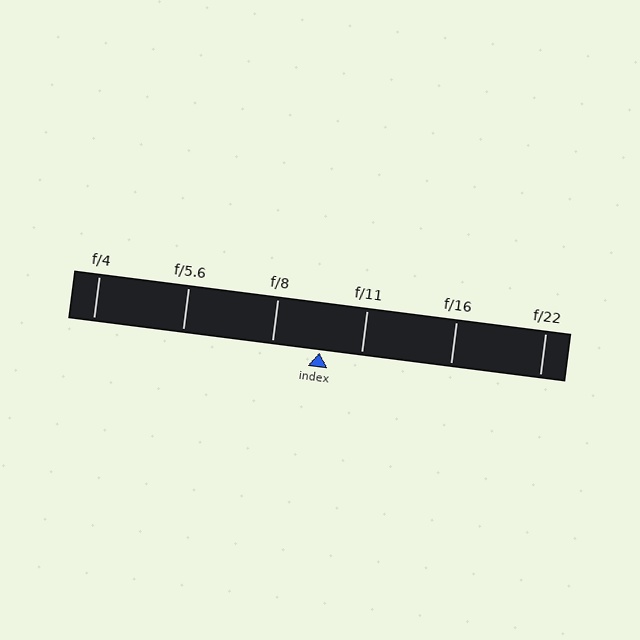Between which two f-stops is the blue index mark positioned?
The index mark is between f/8 and f/11.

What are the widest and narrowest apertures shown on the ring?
The widest aperture shown is f/4 and the narrowest is f/22.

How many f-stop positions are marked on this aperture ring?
There are 6 f-stop positions marked.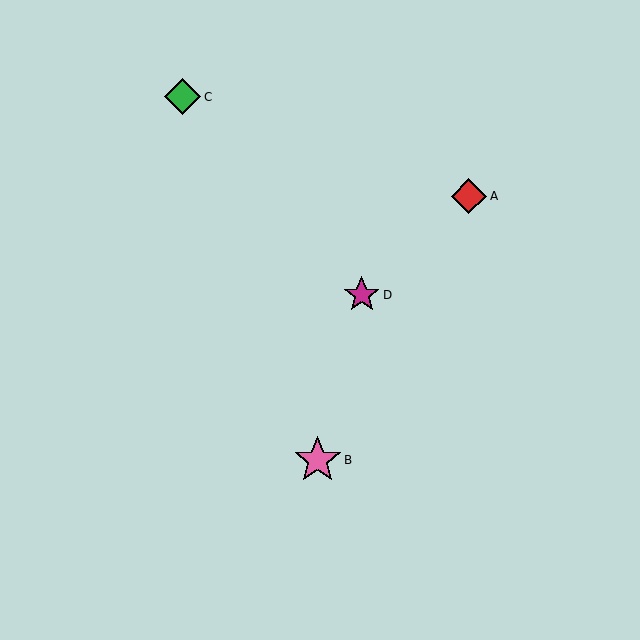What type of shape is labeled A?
Shape A is a red diamond.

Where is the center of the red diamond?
The center of the red diamond is at (469, 196).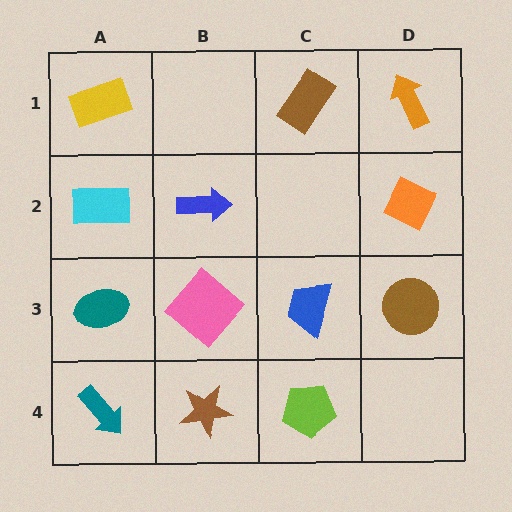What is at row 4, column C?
A lime pentagon.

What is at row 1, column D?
An orange arrow.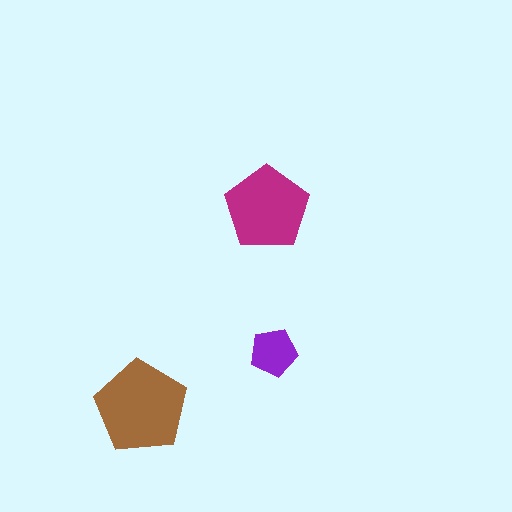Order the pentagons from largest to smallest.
the brown one, the magenta one, the purple one.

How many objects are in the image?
There are 3 objects in the image.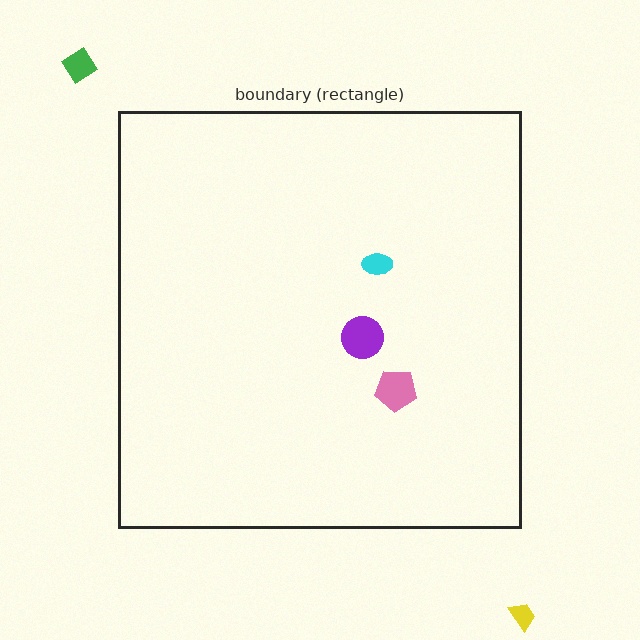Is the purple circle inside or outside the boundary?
Inside.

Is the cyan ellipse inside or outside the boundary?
Inside.